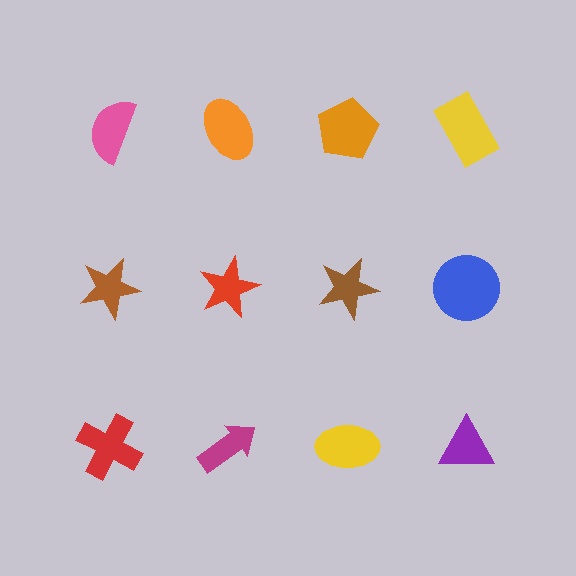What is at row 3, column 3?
A yellow ellipse.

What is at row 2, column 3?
A brown star.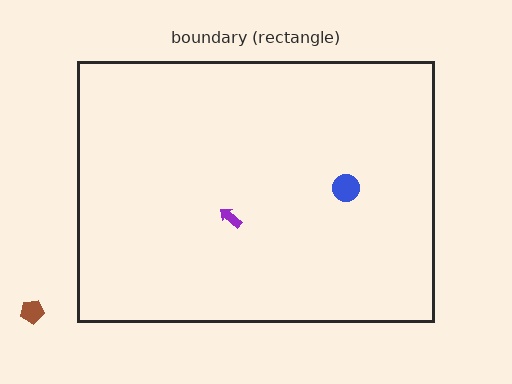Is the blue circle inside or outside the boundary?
Inside.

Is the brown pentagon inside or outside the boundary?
Outside.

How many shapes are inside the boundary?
2 inside, 1 outside.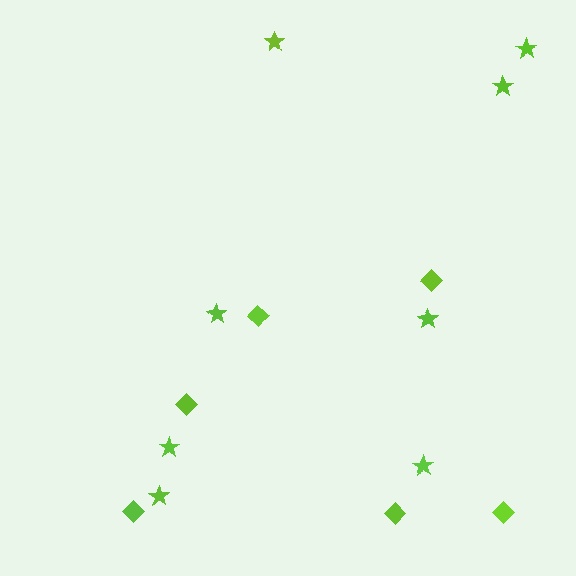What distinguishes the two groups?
There are 2 groups: one group of diamonds (6) and one group of stars (8).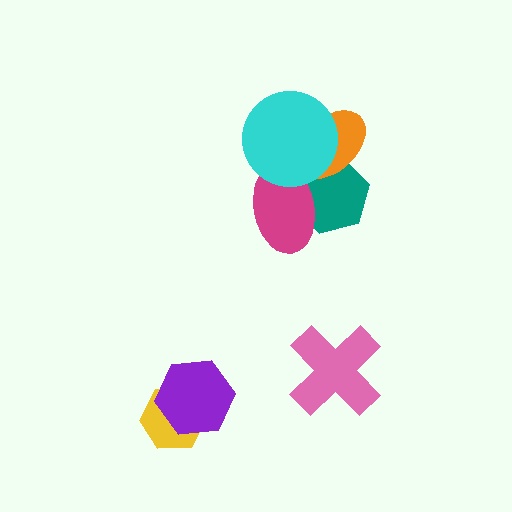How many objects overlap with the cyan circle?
3 objects overlap with the cyan circle.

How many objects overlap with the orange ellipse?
2 objects overlap with the orange ellipse.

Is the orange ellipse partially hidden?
Yes, it is partially covered by another shape.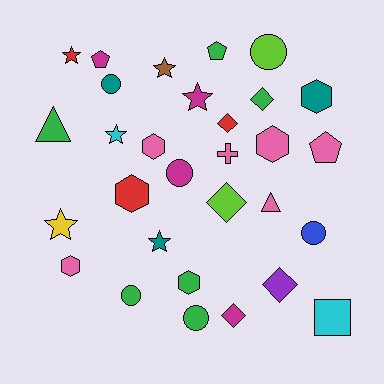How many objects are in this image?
There are 30 objects.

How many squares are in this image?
There is 1 square.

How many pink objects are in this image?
There are 6 pink objects.